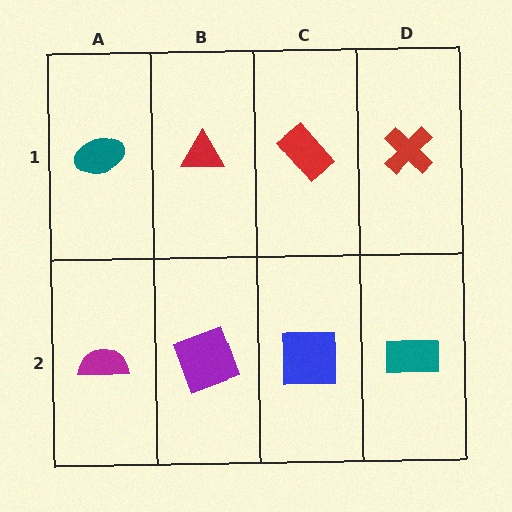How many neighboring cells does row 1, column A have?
2.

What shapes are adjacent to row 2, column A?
A teal ellipse (row 1, column A), a purple square (row 2, column B).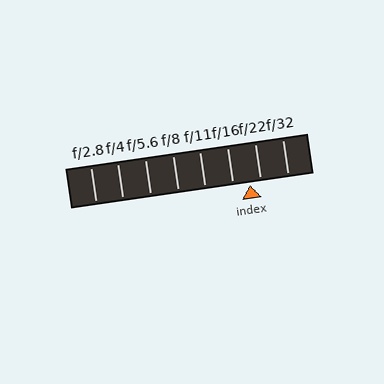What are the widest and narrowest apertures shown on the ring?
The widest aperture shown is f/2.8 and the narrowest is f/32.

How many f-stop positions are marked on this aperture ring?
There are 8 f-stop positions marked.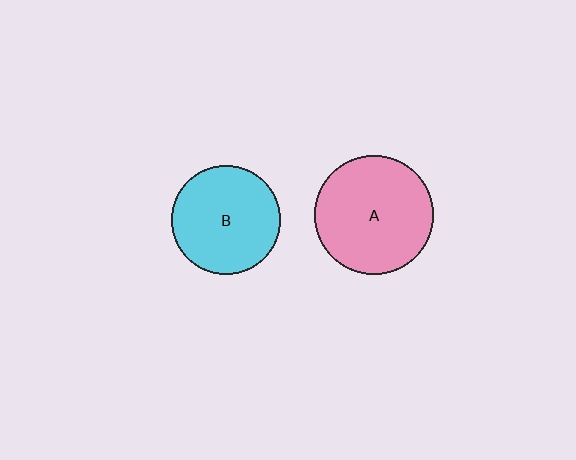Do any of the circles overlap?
No, none of the circles overlap.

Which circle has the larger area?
Circle A (pink).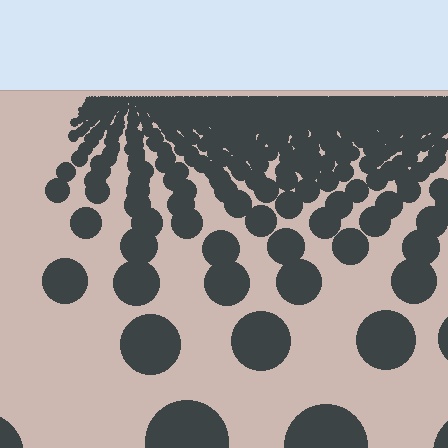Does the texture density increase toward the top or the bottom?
Density increases toward the top.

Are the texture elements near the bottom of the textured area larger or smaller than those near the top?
Larger. Near the bottom, elements are closer to the viewer and appear at a bigger on-screen size.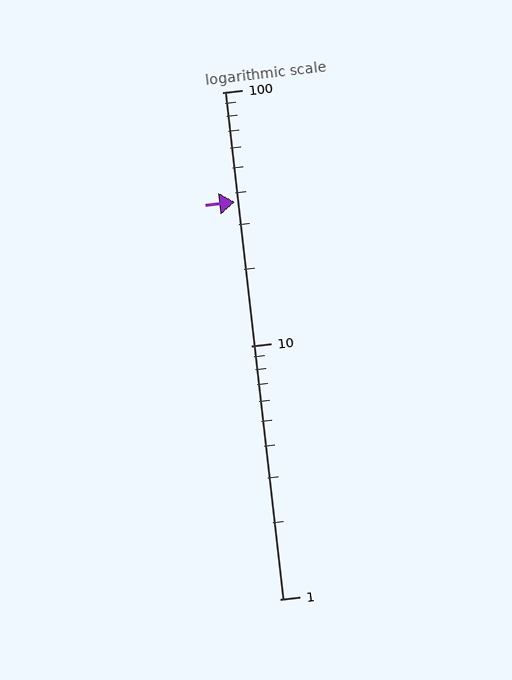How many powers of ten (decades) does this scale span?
The scale spans 2 decades, from 1 to 100.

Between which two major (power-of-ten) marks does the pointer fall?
The pointer is between 10 and 100.